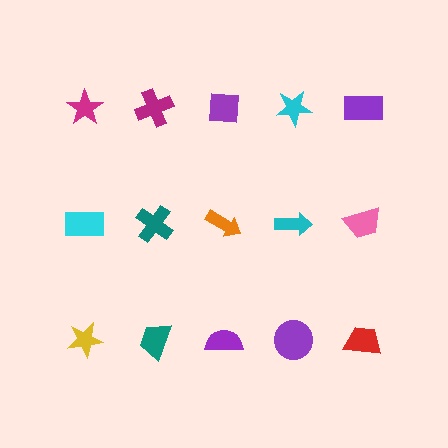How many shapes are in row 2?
5 shapes.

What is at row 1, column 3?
A purple square.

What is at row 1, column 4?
A cyan star.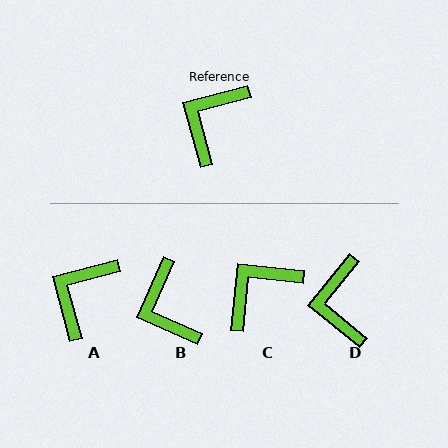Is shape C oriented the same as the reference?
No, it is off by about 21 degrees.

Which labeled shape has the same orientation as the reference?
A.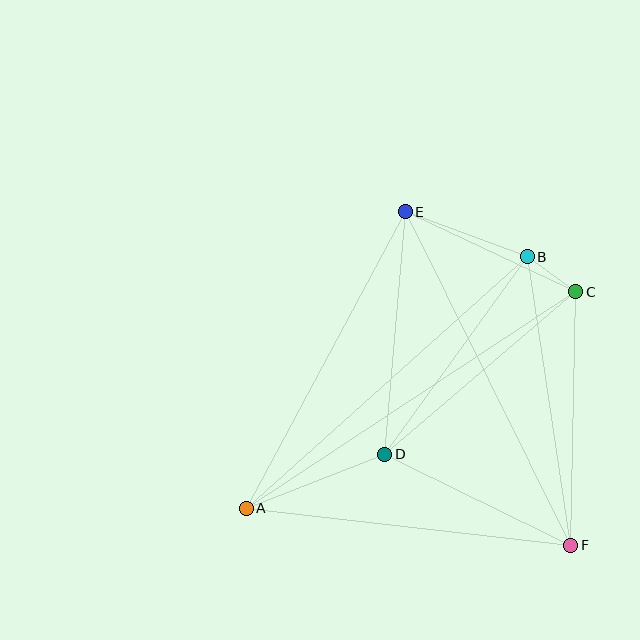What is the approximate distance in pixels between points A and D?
The distance between A and D is approximately 149 pixels.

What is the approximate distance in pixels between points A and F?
The distance between A and F is approximately 327 pixels.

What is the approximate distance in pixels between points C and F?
The distance between C and F is approximately 254 pixels.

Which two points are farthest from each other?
Points A and C are farthest from each other.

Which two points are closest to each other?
Points B and C are closest to each other.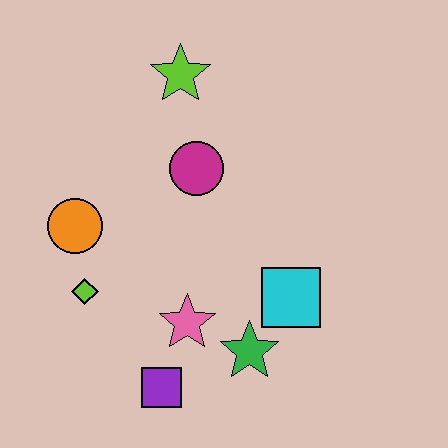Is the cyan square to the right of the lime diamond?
Yes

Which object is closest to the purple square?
The pink star is closest to the purple square.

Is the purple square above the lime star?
No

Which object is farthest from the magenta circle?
The purple square is farthest from the magenta circle.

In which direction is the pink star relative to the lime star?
The pink star is below the lime star.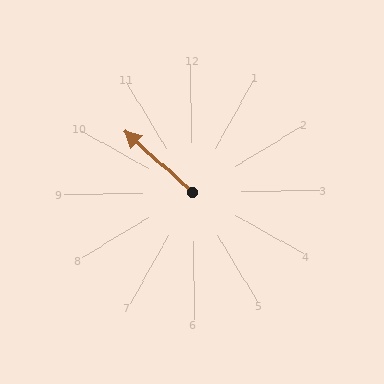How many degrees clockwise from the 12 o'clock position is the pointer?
Approximately 313 degrees.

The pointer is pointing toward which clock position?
Roughly 10 o'clock.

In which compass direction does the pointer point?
Northwest.